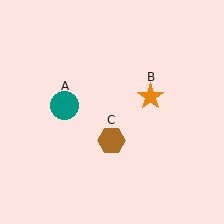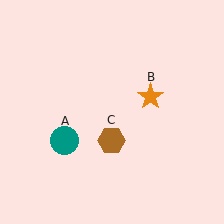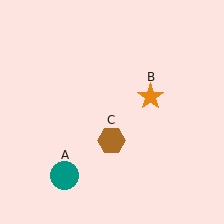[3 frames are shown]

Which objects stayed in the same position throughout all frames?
Orange star (object B) and brown hexagon (object C) remained stationary.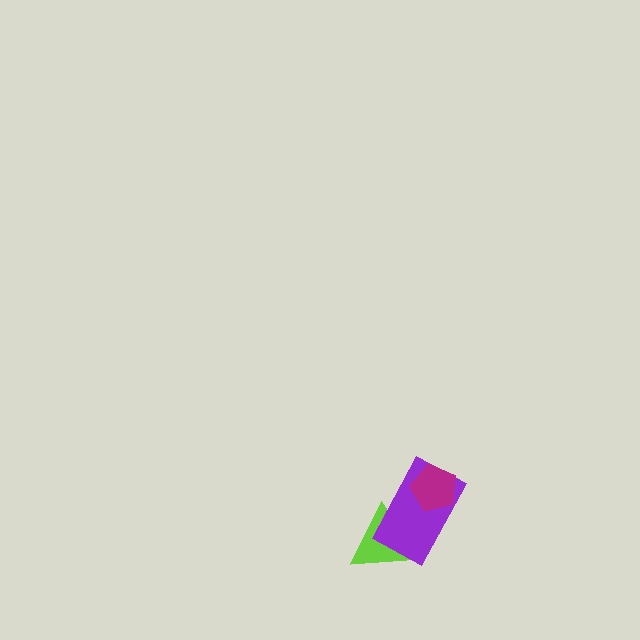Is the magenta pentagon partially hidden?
No, no other shape covers it.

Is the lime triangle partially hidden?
Yes, it is partially covered by another shape.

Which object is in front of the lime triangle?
The purple rectangle is in front of the lime triangle.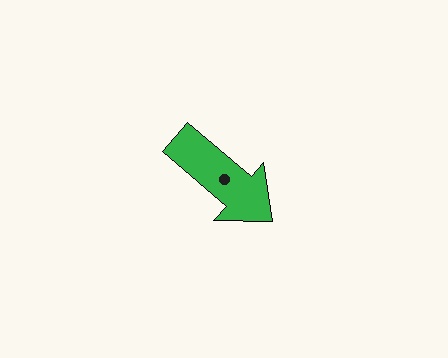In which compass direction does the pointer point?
Southeast.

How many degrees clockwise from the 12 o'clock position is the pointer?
Approximately 131 degrees.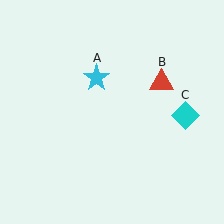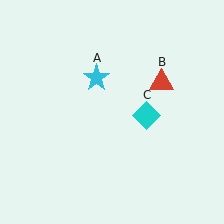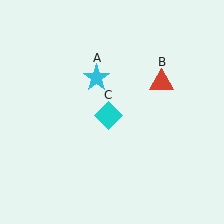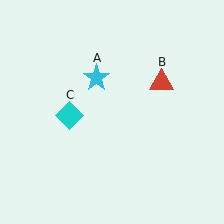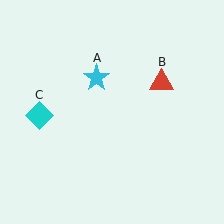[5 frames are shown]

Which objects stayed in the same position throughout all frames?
Cyan star (object A) and red triangle (object B) remained stationary.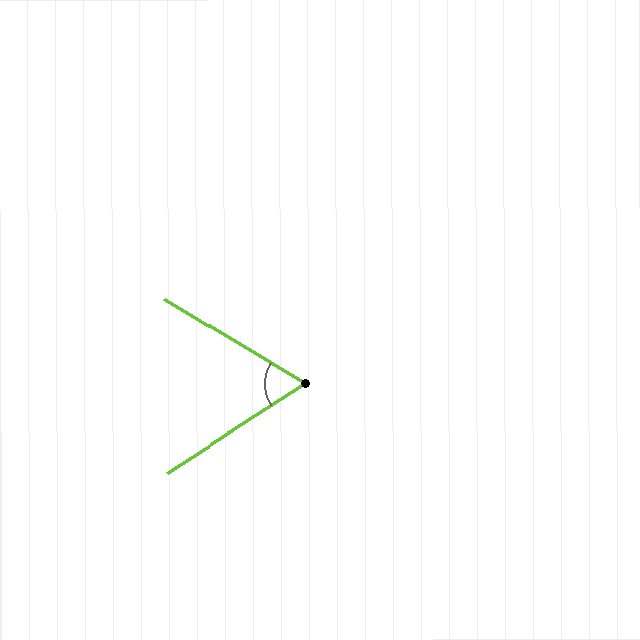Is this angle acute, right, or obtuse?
It is acute.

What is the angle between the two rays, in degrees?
Approximately 64 degrees.